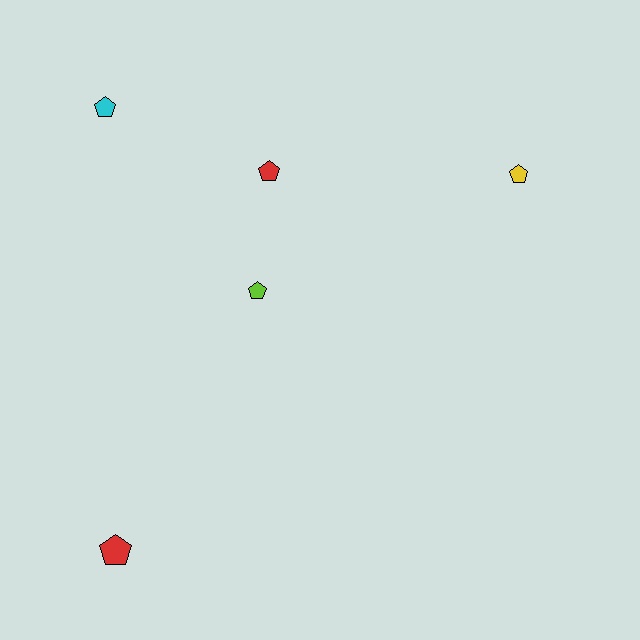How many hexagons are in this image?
There are no hexagons.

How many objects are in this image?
There are 5 objects.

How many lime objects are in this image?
There is 1 lime object.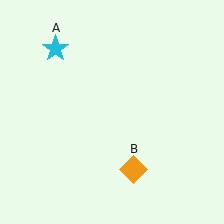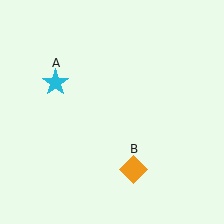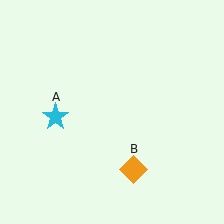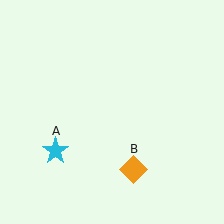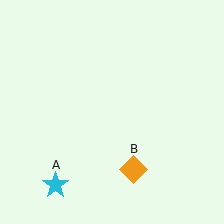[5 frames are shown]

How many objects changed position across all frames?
1 object changed position: cyan star (object A).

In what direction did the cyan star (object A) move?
The cyan star (object A) moved down.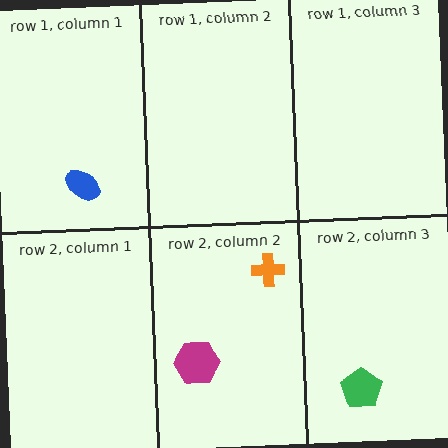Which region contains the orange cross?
The row 2, column 2 region.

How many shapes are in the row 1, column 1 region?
1.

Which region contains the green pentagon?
The row 2, column 3 region.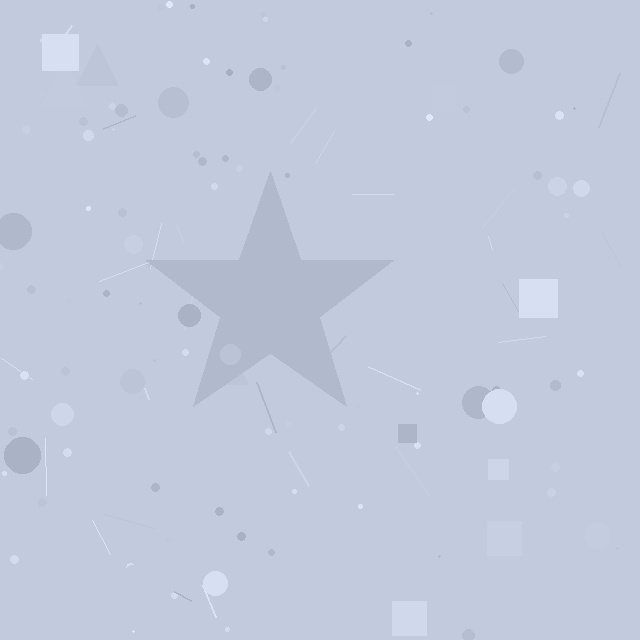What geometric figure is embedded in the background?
A star is embedded in the background.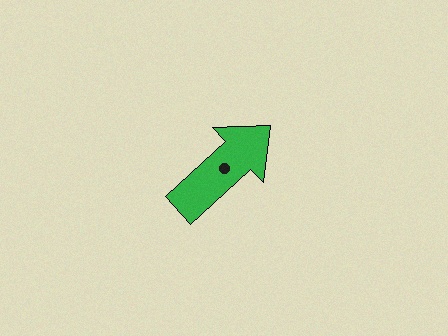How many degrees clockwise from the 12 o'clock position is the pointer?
Approximately 47 degrees.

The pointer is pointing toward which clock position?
Roughly 2 o'clock.